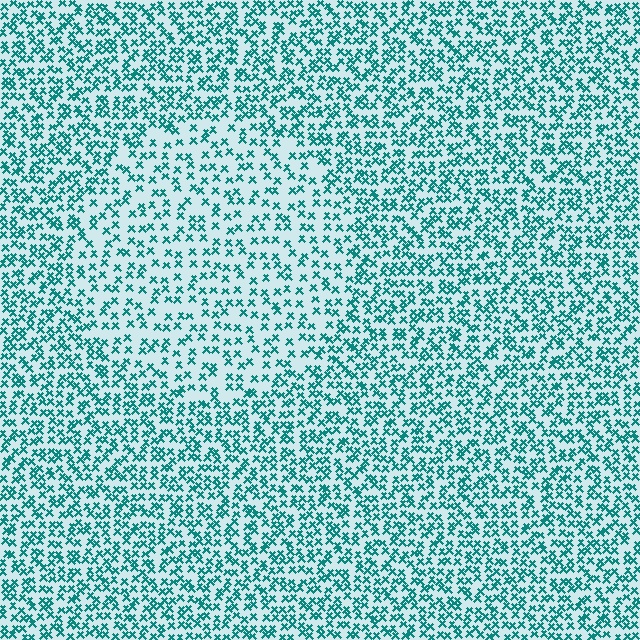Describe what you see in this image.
The image contains small teal elements arranged at two different densities. A circle-shaped region is visible where the elements are less densely packed than the surrounding area.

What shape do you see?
I see a circle.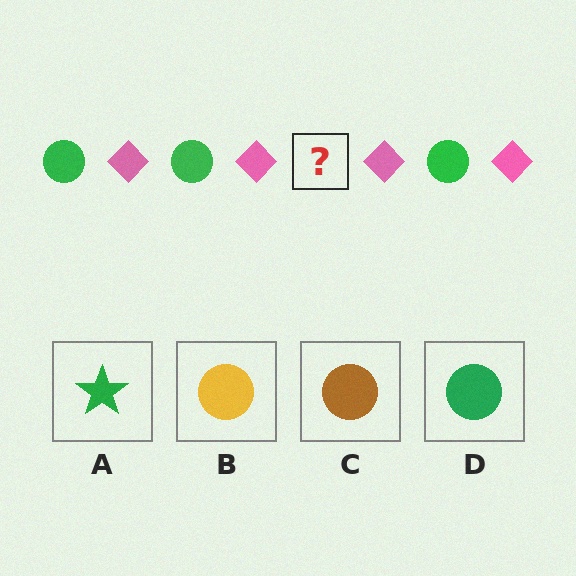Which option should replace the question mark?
Option D.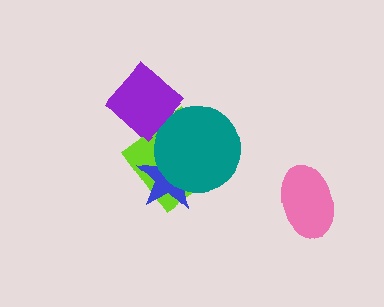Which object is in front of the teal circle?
The purple diamond is in front of the teal circle.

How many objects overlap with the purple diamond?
2 objects overlap with the purple diamond.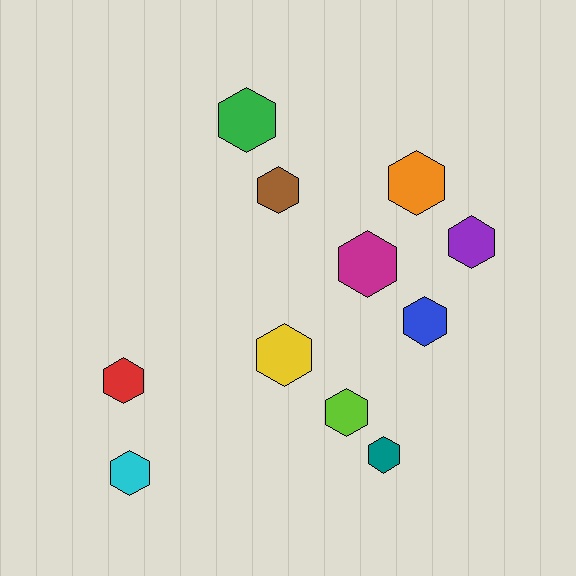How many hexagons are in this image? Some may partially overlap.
There are 11 hexagons.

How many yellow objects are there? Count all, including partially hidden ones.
There is 1 yellow object.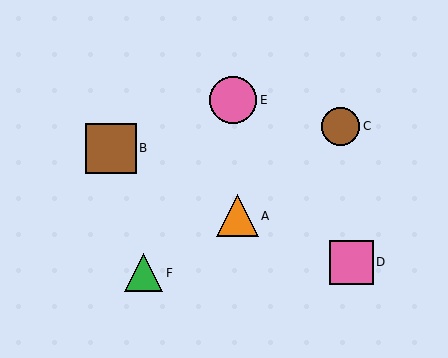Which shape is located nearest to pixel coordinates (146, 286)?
The green triangle (labeled F) at (144, 273) is nearest to that location.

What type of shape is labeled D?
Shape D is a pink square.